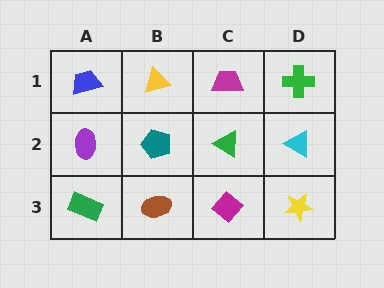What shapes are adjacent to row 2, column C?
A magenta trapezoid (row 1, column C), a magenta diamond (row 3, column C), a teal pentagon (row 2, column B), a cyan triangle (row 2, column D).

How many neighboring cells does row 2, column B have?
4.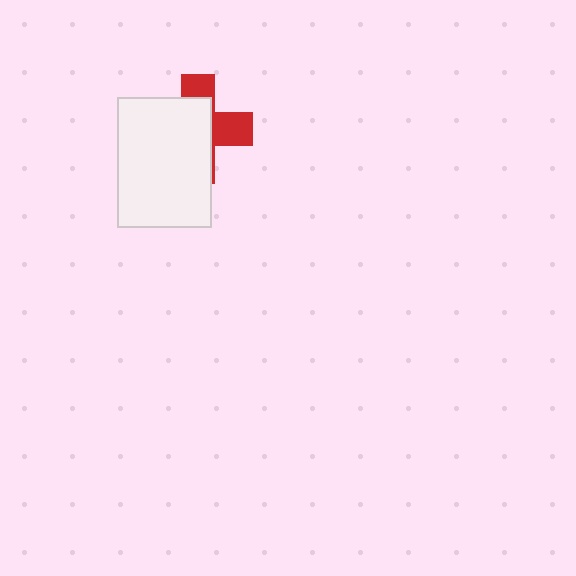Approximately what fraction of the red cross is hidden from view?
Roughly 61% of the red cross is hidden behind the white rectangle.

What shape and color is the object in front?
The object in front is a white rectangle.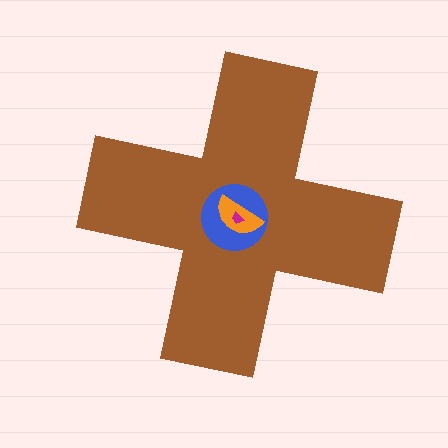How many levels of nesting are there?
4.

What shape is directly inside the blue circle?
The orange semicircle.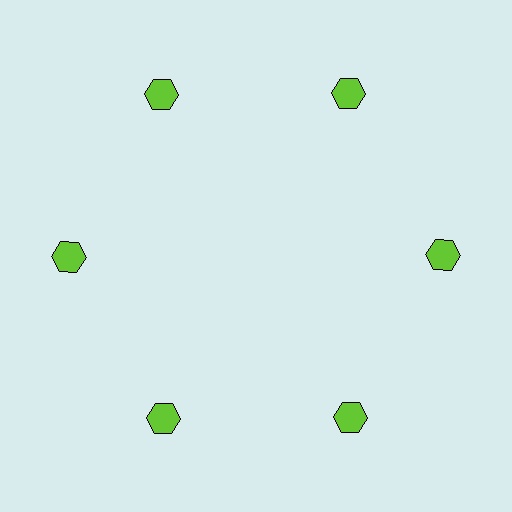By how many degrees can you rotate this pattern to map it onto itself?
The pattern maps onto itself every 60 degrees of rotation.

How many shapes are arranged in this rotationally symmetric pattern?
There are 6 shapes, arranged in 6 groups of 1.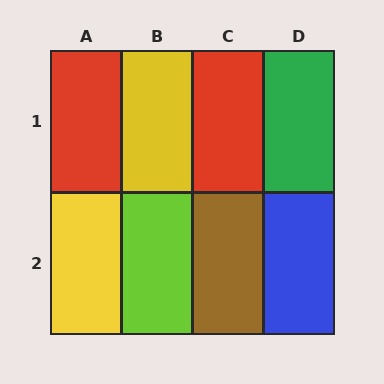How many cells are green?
1 cell is green.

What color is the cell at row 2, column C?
Brown.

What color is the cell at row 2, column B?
Lime.